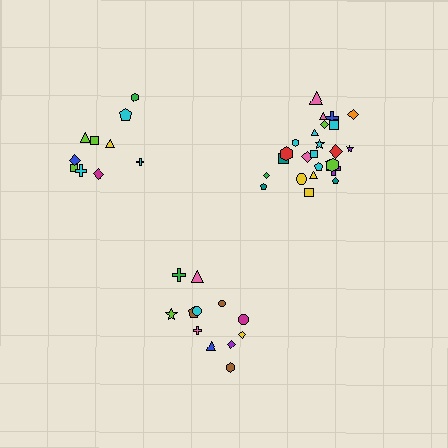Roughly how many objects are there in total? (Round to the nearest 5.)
Roughly 45 objects in total.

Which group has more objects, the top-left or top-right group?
The top-right group.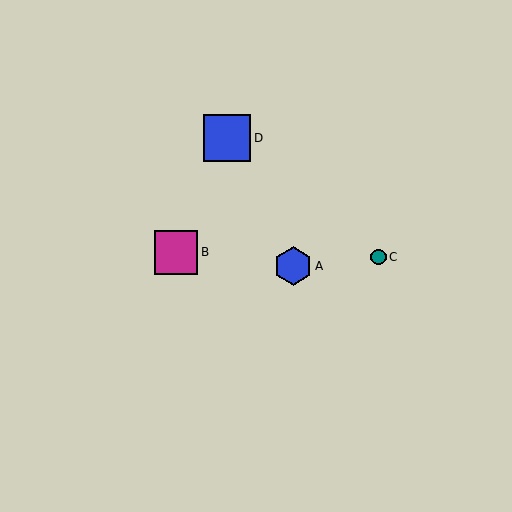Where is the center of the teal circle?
The center of the teal circle is at (378, 257).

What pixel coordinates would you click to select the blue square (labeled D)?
Click at (227, 138) to select the blue square D.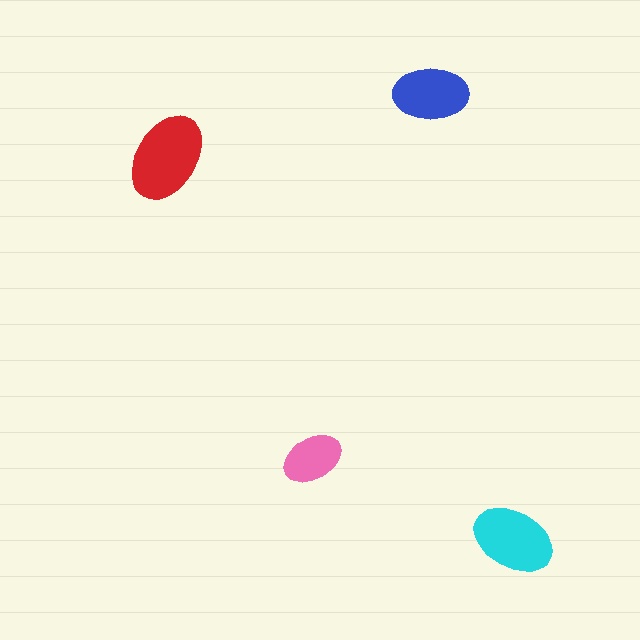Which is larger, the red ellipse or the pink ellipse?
The red one.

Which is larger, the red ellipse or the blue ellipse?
The red one.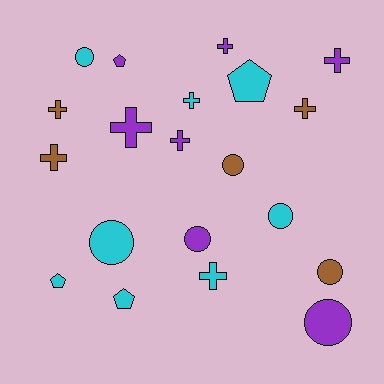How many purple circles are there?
There are 2 purple circles.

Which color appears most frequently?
Cyan, with 8 objects.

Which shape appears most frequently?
Cross, with 9 objects.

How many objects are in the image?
There are 20 objects.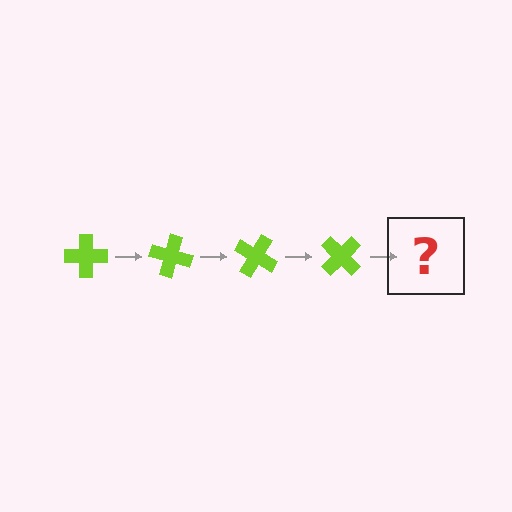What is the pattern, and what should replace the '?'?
The pattern is that the cross rotates 15 degrees each step. The '?' should be a lime cross rotated 60 degrees.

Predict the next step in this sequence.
The next step is a lime cross rotated 60 degrees.